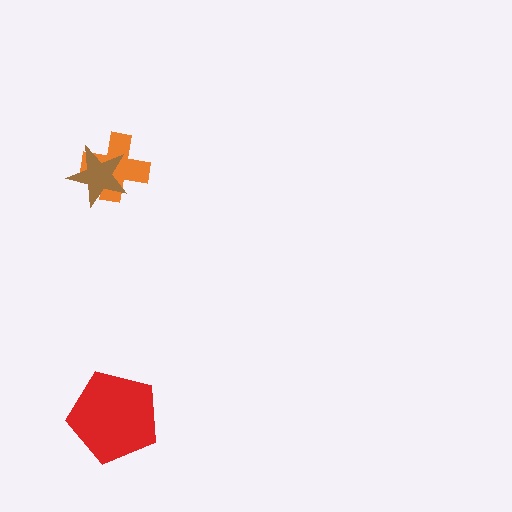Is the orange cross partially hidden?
Yes, it is partially covered by another shape.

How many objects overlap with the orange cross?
1 object overlaps with the orange cross.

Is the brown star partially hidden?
No, no other shape covers it.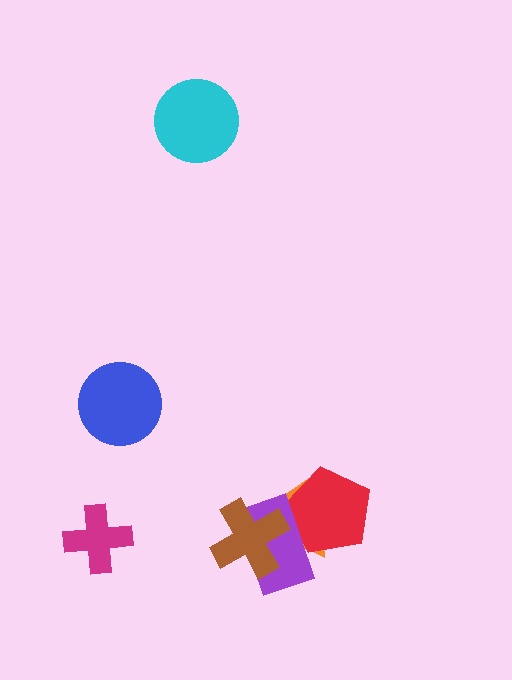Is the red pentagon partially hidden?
Yes, it is partially covered by another shape.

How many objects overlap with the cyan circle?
0 objects overlap with the cyan circle.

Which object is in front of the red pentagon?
The purple rectangle is in front of the red pentagon.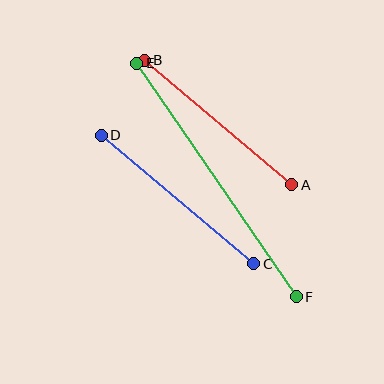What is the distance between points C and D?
The distance is approximately 199 pixels.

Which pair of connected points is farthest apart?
Points E and F are farthest apart.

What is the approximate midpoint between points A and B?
The midpoint is at approximately (218, 123) pixels.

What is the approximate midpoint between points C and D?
The midpoint is at approximately (178, 200) pixels.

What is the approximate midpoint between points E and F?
The midpoint is at approximately (217, 180) pixels.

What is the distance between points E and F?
The distance is approximately 283 pixels.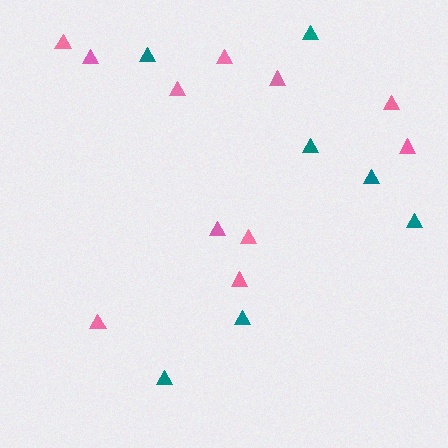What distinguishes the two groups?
There are 2 groups: one group of teal triangles (7) and one group of pink triangles (11).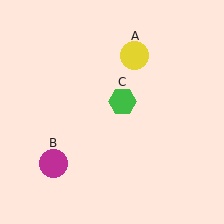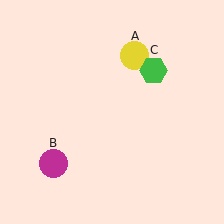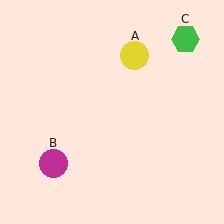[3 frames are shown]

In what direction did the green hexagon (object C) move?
The green hexagon (object C) moved up and to the right.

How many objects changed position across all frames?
1 object changed position: green hexagon (object C).